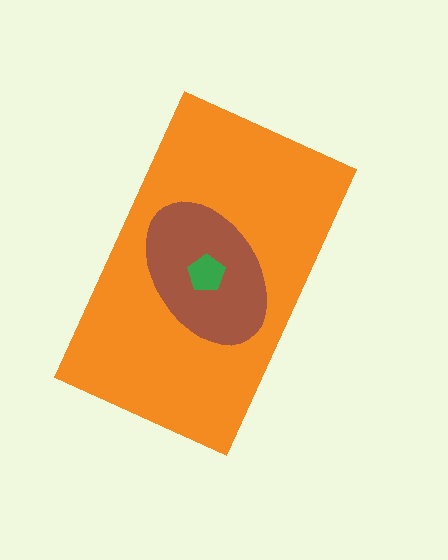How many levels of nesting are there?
3.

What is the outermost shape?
The orange rectangle.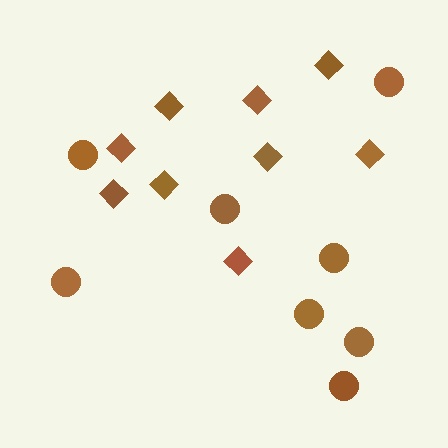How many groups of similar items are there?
There are 2 groups: one group of diamonds (9) and one group of circles (8).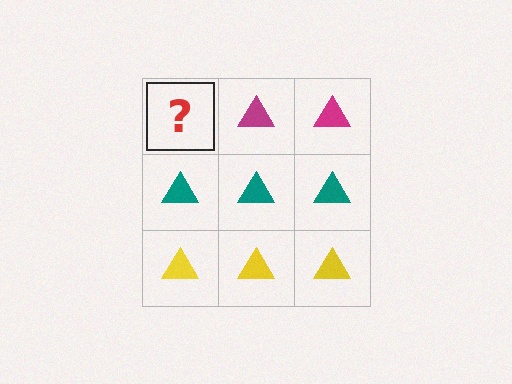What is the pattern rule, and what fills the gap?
The rule is that each row has a consistent color. The gap should be filled with a magenta triangle.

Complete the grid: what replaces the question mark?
The question mark should be replaced with a magenta triangle.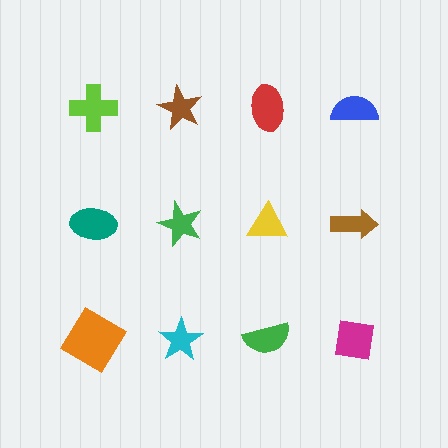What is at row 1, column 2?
A brown star.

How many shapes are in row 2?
4 shapes.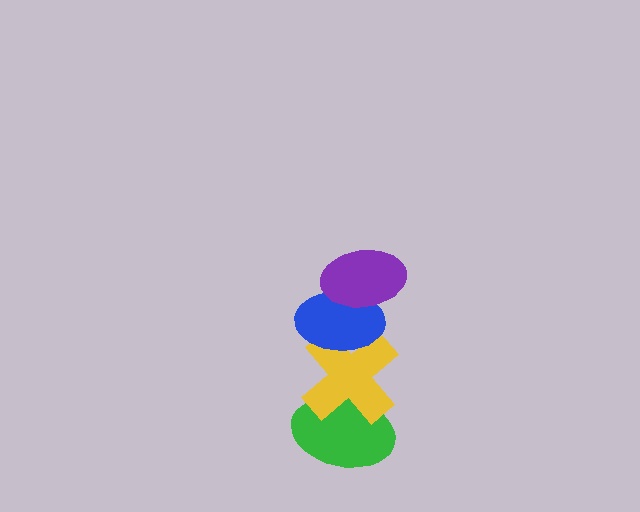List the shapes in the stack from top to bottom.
From top to bottom: the purple ellipse, the blue ellipse, the yellow cross, the green ellipse.